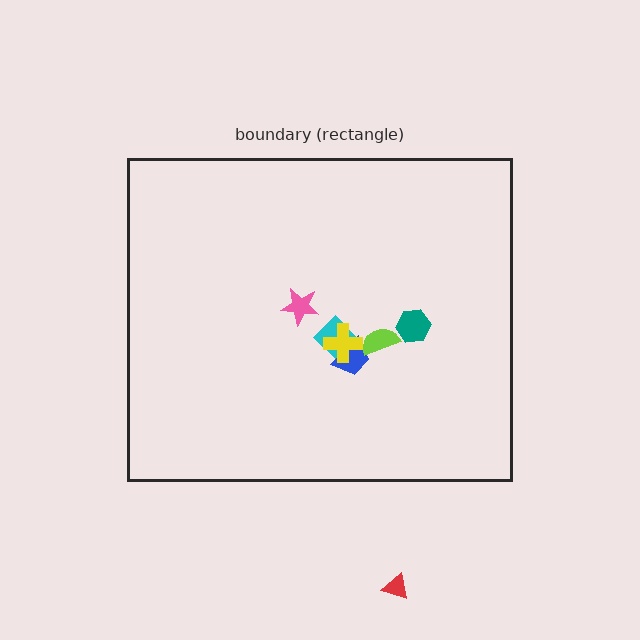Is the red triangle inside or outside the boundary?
Outside.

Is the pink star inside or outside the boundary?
Inside.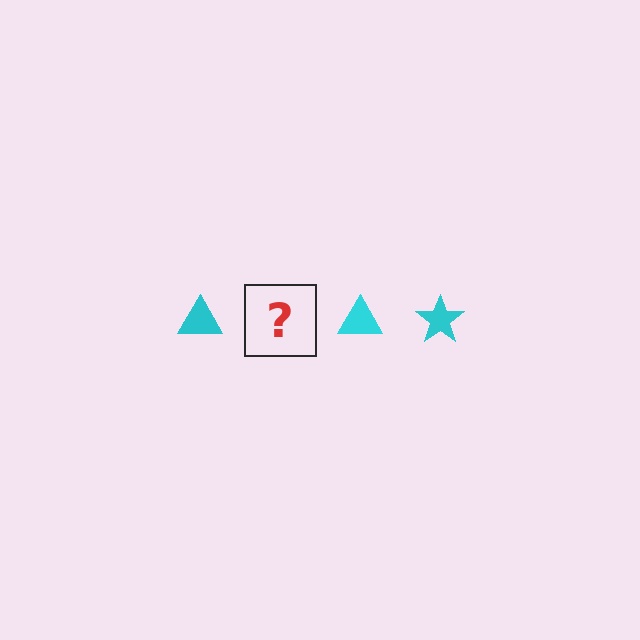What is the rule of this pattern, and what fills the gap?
The rule is that the pattern cycles through triangle, star shapes in cyan. The gap should be filled with a cyan star.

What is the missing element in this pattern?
The missing element is a cyan star.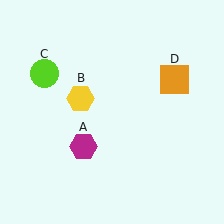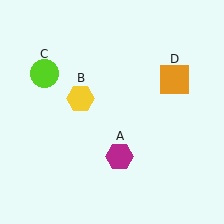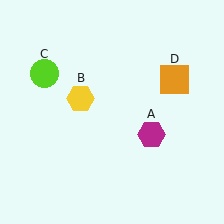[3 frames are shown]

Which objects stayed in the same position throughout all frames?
Yellow hexagon (object B) and lime circle (object C) and orange square (object D) remained stationary.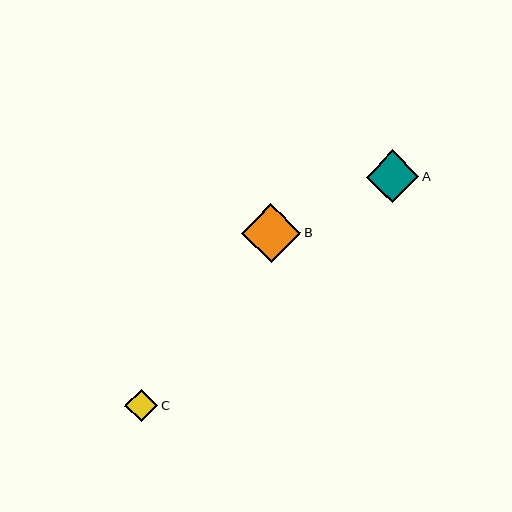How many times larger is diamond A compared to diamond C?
Diamond A is approximately 1.6 times the size of diamond C.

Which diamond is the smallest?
Diamond C is the smallest with a size of approximately 33 pixels.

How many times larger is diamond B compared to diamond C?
Diamond B is approximately 1.8 times the size of diamond C.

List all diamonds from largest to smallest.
From largest to smallest: B, A, C.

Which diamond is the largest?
Diamond B is the largest with a size of approximately 59 pixels.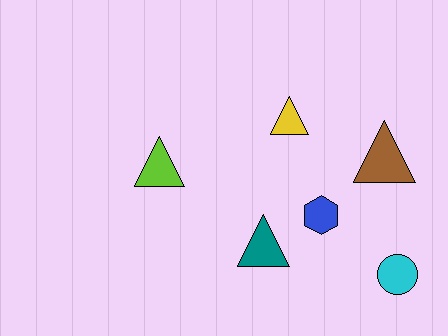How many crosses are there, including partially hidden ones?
There are no crosses.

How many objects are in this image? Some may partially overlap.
There are 6 objects.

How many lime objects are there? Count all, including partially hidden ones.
There is 1 lime object.